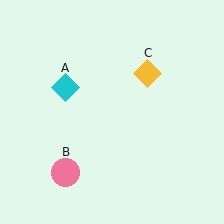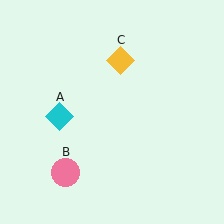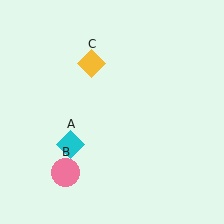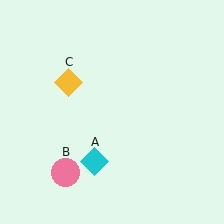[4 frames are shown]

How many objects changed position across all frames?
2 objects changed position: cyan diamond (object A), yellow diamond (object C).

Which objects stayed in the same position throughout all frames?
Pink circle (object B) remained stationary.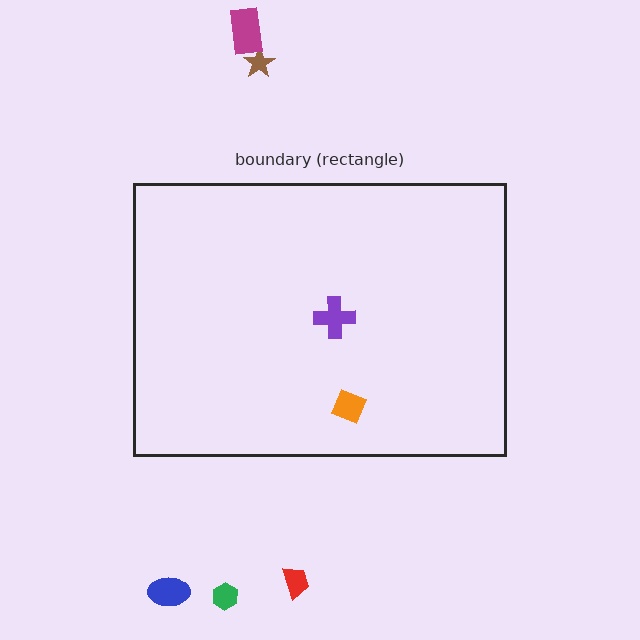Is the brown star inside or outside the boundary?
Outside.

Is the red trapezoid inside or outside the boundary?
Outside.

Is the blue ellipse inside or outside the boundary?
Outside.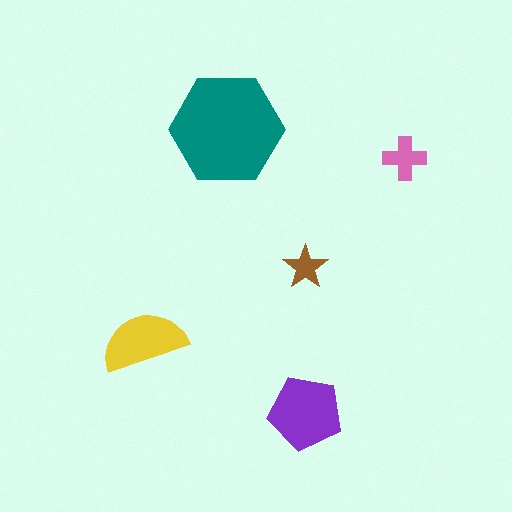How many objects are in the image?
There are 5 objects in the image.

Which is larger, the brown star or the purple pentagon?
The purple pentagon.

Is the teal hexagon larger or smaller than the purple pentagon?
Larger.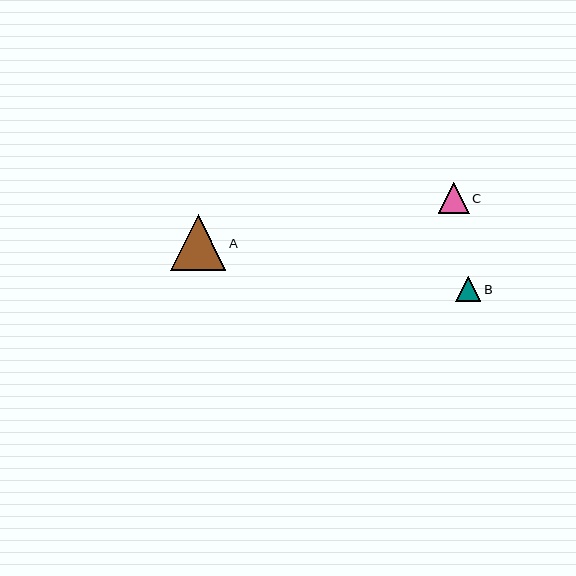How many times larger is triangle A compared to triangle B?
Triangle A is approximately 2.2 times the size of triangle B.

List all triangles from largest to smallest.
From largest to smallest: A, C, B.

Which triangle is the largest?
Triangle A is the largest with a size of approximately 56 pixels.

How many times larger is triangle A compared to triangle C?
Triangle A is approximately 1.8 times the size of triangle C.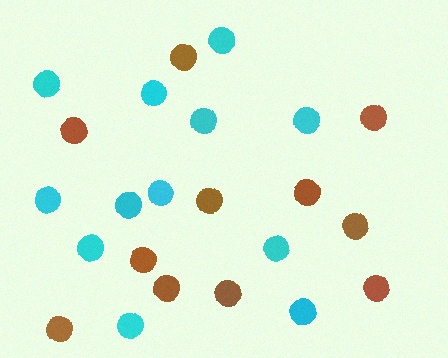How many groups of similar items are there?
There are 2 groups: one group of cyan circles (12) and one group of brown circles (11).